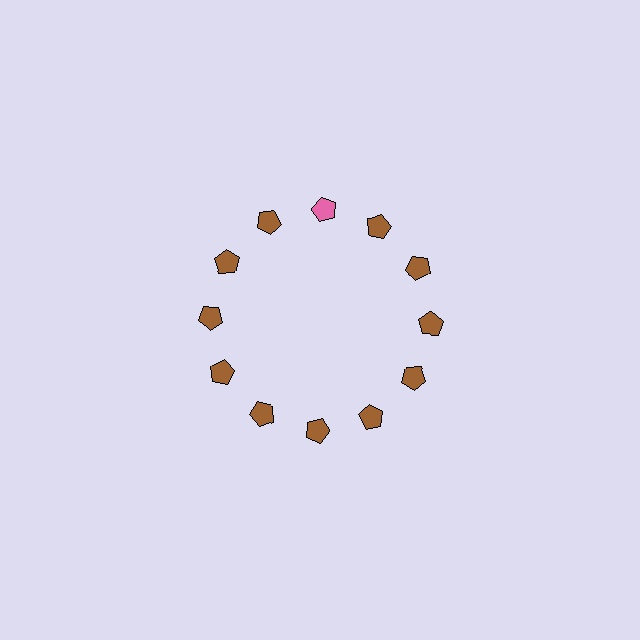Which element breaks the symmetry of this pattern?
The pink pentagon at roughly the 12 o'clock position breaks the symmetry. All other shapes are brown pentagons.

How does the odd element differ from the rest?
It has a different color: pink instead of brown.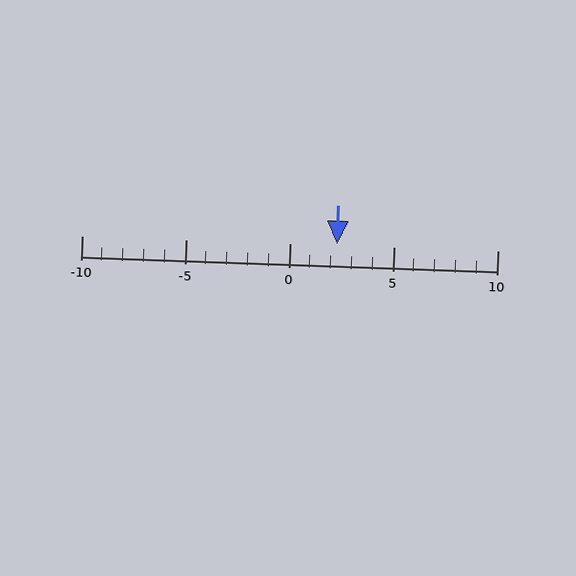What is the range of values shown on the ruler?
The ruler shows values from -10 to 10.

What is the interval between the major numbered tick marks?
The major tick marks are spaced 5 units apart.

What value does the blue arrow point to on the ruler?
The blue arrow points to approximately 2.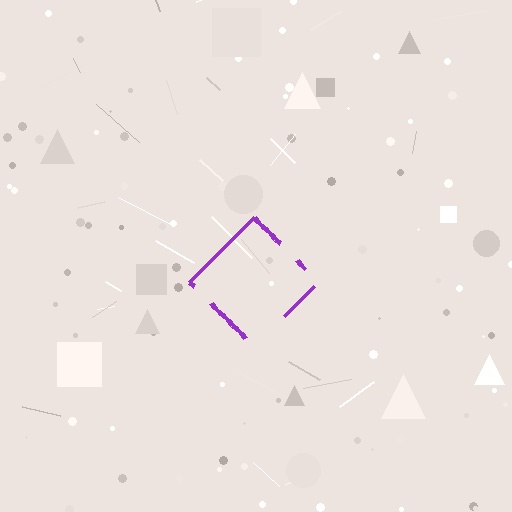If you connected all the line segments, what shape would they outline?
They would outline a diamond.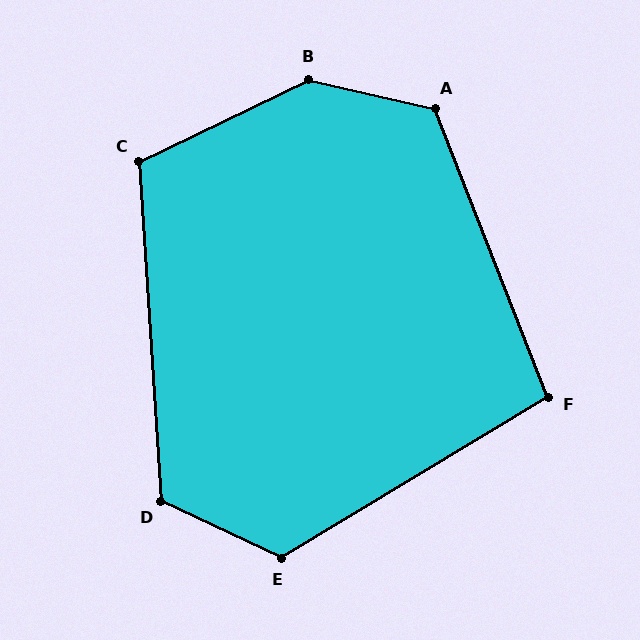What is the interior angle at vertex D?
Approximately 119 degrees (obtuse).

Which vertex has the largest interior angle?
B, at approximately 141 degrees.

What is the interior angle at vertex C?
Approximately 112 degrees (obtuse).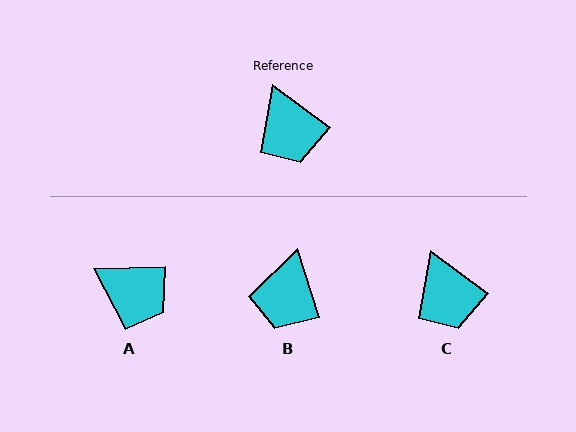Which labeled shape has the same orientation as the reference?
C.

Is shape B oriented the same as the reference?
No, it is off by about 36 degrees.